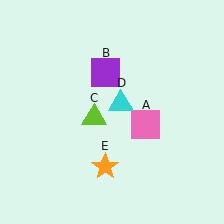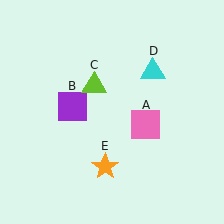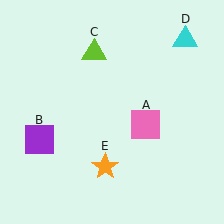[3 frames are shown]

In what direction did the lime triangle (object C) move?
The lime triangle (object C) moved up.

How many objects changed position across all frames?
3 objects changed position: purple square (object B), lime triangle (object C), cyan triangle (object D).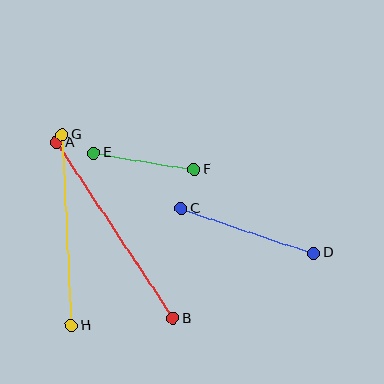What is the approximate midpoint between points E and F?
The midpoint is at approximately (144, 161) pixels.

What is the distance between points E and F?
The distance is approximately 102 pixels.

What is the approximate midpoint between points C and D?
The midpoint is at approximately (247, 231) pixels.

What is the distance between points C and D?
The distance is approximately 139 pixels.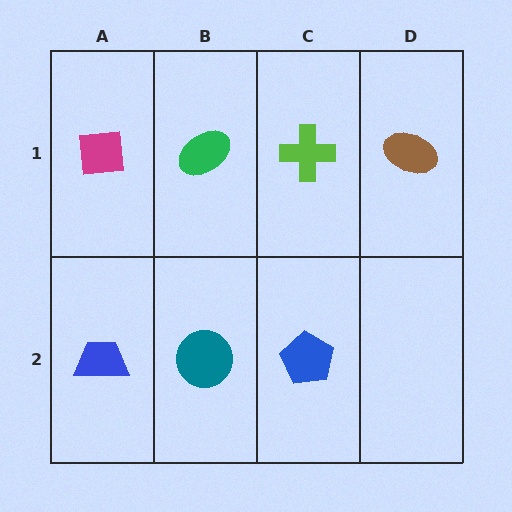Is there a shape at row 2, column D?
No, that cell is empty.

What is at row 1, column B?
A green ellipse.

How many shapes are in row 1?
4 shapes.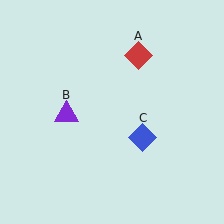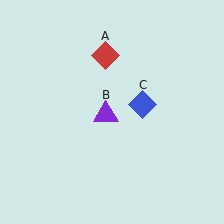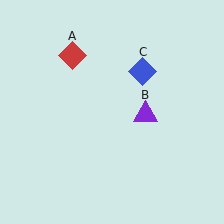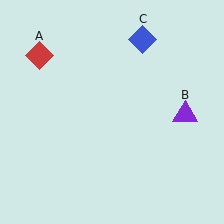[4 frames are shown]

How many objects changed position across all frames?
3 objects changed position: red diamond (object A), purple triangle (object B), blue diamond (object C).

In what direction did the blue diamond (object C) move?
The blue diamond (object C) moved up.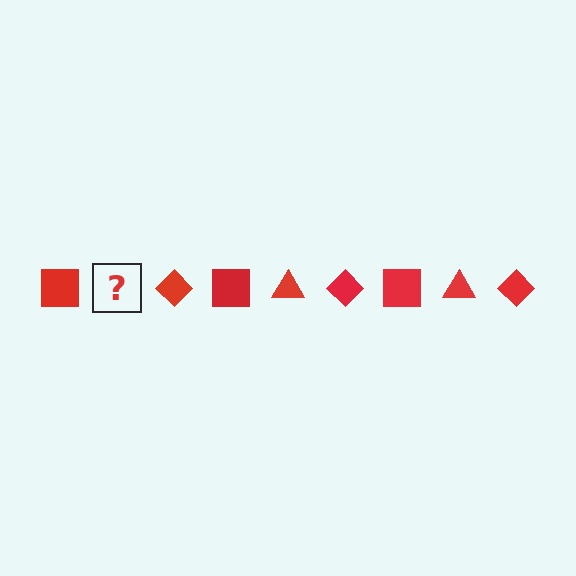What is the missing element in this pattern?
The missing element is a red triangle.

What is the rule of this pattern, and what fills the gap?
The rule is that the pattern cycles through square, triangle, diamond shapes in red. The gap should be filled with a red triangle.